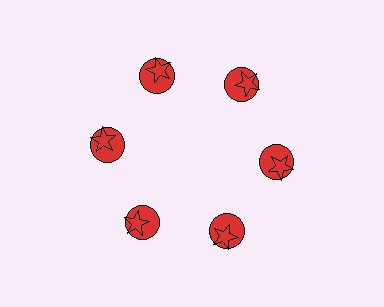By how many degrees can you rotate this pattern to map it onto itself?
The pattern maps onto itself every 60 degrees of rotation.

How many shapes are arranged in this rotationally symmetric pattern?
There are 12 shapes, arranged in 6 groups of 2.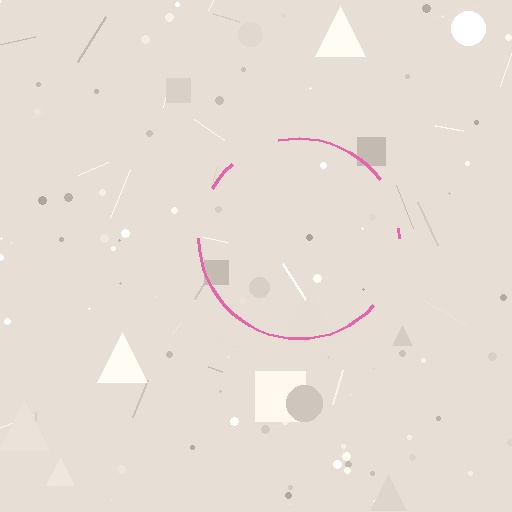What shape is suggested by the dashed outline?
The dashed outline suggests a circle.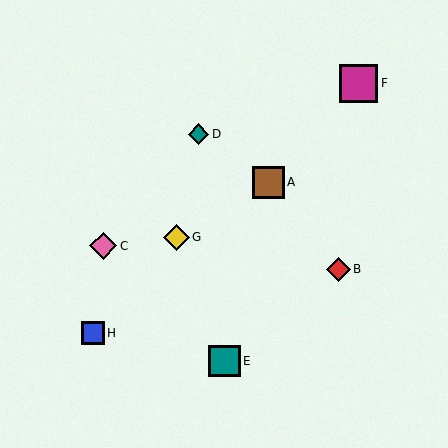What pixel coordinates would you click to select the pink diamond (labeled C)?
Click at (103, 246) to select the pink diamond C.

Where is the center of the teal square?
The center of the teal square is at (225, 361).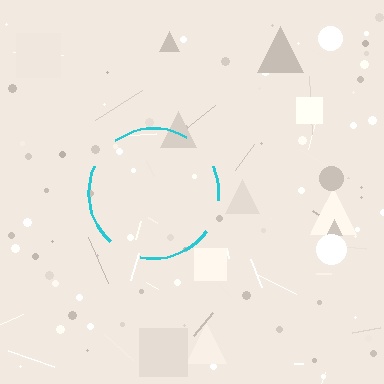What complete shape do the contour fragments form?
The contour fragments form a circle.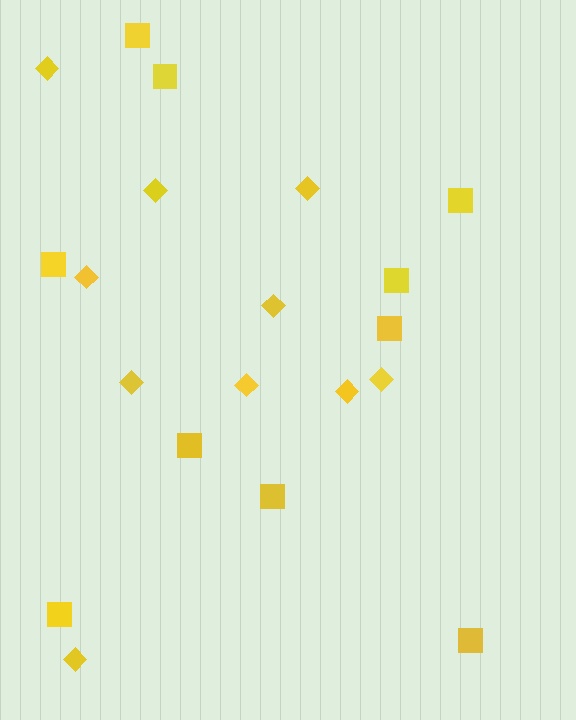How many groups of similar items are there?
There are 2 groups: one group of squares (10) and one group of diamonds (10).